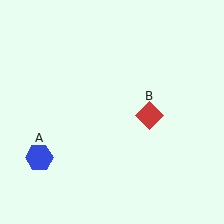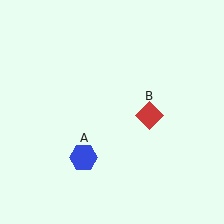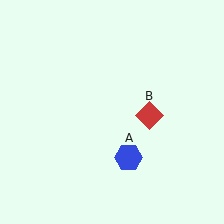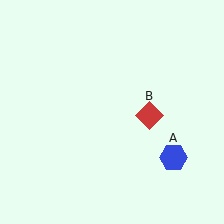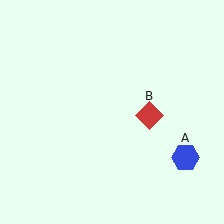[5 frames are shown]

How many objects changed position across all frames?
1 object changed position: blue hexagon (object A).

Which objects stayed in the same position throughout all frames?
Red diamond (object B) remained stationary.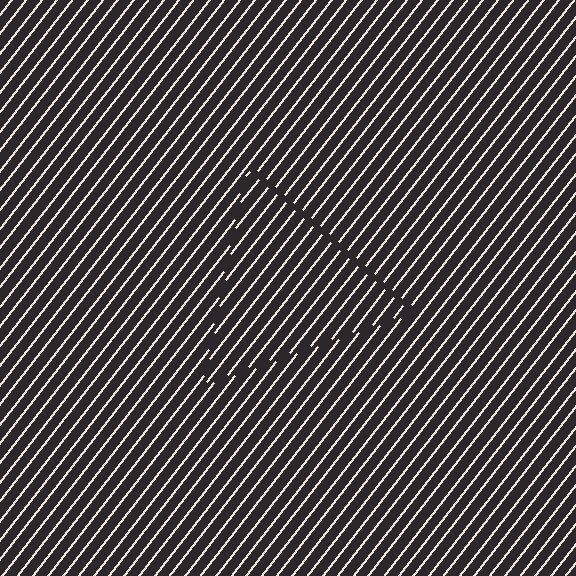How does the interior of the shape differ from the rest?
The interior of the shape contains the same grating, shifted by half a period — the contour is defined by the phase discontinuity where line-ends from the inner and outer gratings abut.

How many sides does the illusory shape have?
3 sides — the line-ends trace a triangle.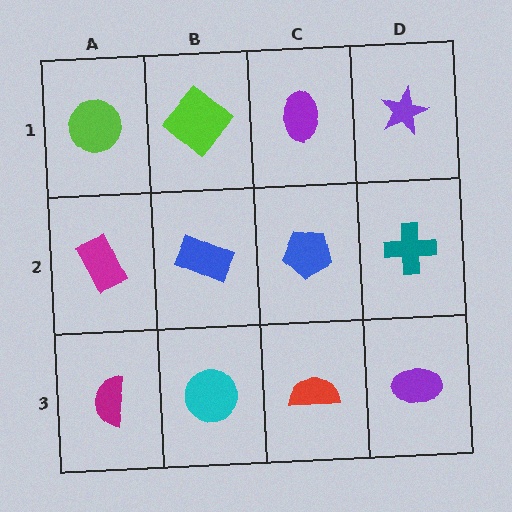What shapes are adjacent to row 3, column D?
A teal cross (row 2, column D), a red semicircle (row 3, column C).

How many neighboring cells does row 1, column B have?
3.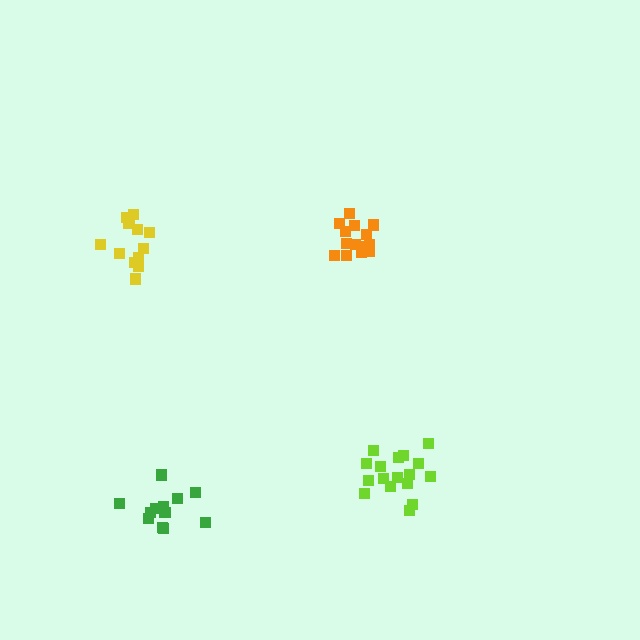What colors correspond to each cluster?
The clusters are colored: orange, lime, green, yellow.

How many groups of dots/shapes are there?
There are 4 groups.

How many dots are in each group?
Group 1: 15 dots, Group 2: 17 dots, Group 3: 13 dots, Group 4: 13 dots (58 total).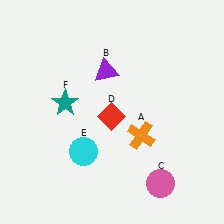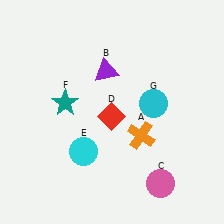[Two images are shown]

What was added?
A cyan circle (G) was added in Image 2.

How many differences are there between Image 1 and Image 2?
There is 1 difference between the two images.